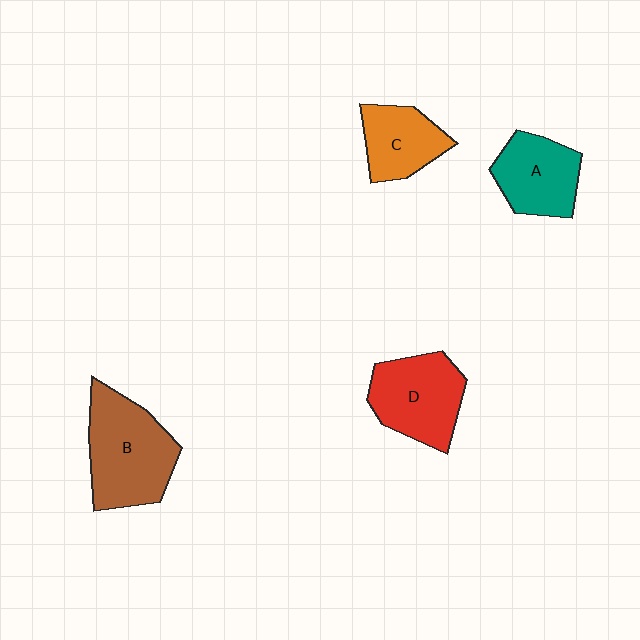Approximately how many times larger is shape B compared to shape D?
Approximately 1.2 times.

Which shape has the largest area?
Shape B (brown).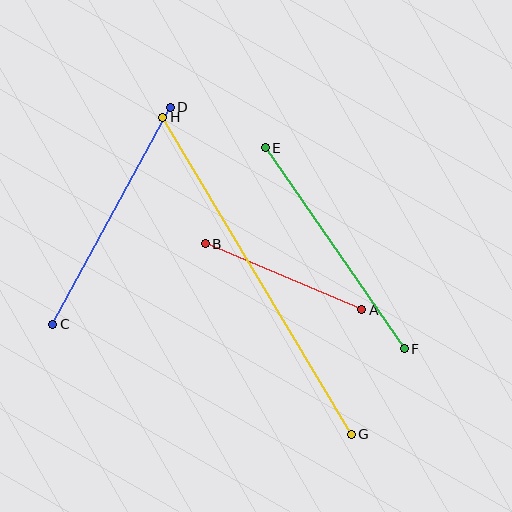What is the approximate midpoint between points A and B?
The midpoint is at approximately (283, 277) pixels.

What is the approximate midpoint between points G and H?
The midpoint is at approximately (257, 276) pixels.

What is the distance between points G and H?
The distance is approximately 369 pixels.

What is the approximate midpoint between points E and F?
The midpoint is at approximately (335, 248) pixels.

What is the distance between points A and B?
The distance is approximately 170 pixels.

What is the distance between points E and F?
The distance is approximately 244 pixels.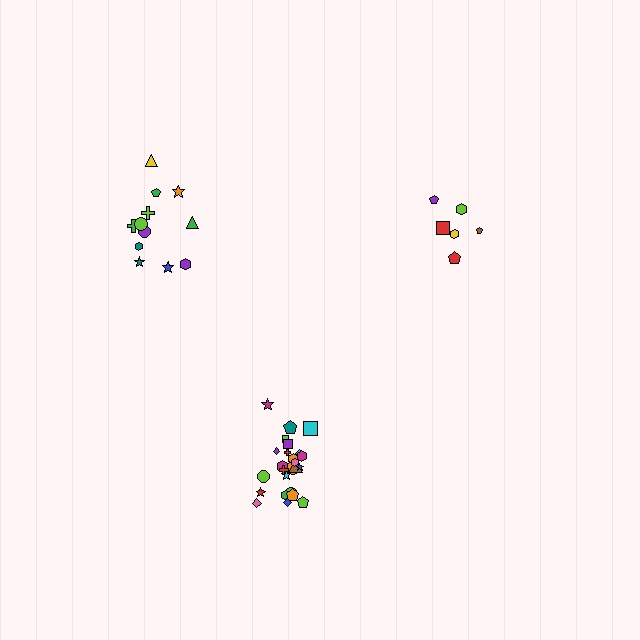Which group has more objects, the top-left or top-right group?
The top-left group.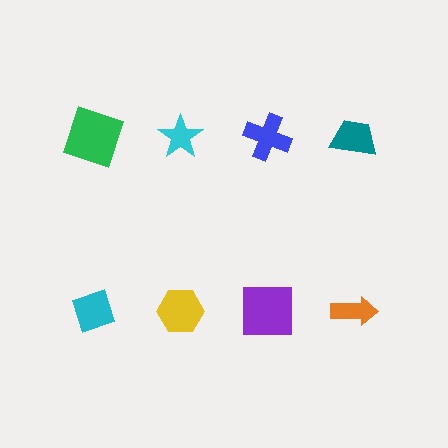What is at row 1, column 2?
A cyan star.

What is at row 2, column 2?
A yellow hexagon.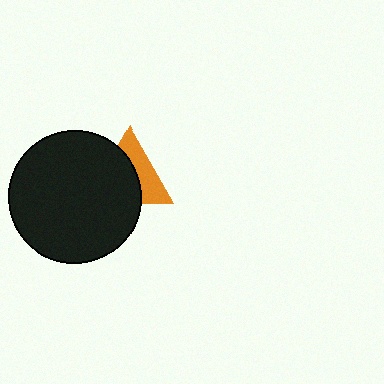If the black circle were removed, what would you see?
You would see the complete orange triangle.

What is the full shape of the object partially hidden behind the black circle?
The partially hidden object is an orange triangle.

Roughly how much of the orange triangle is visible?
A small part of it is visible (roughly 44%).